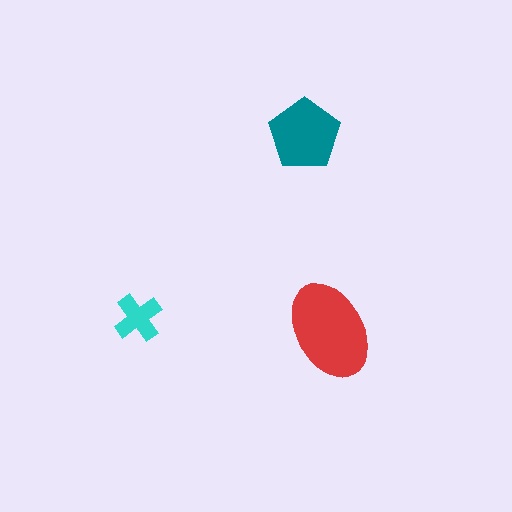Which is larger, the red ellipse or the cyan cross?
The red ellipse.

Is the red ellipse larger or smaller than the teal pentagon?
Larger.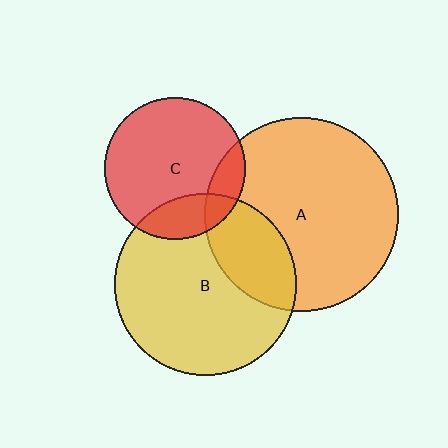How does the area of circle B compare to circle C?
Approximately 1.6 times.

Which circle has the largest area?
Circle A (orange).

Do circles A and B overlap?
Yes.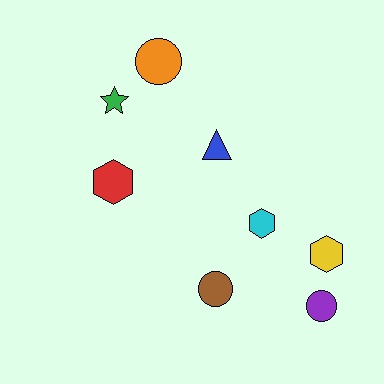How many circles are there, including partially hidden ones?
There are 3 circles.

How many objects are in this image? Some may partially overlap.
There are 8 objects.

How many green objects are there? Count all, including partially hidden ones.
There is 1 green object.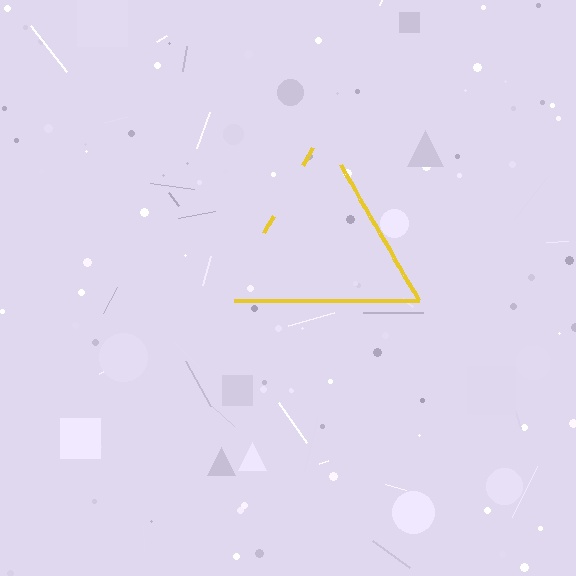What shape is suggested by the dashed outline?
The dashed outline suggests a triangle.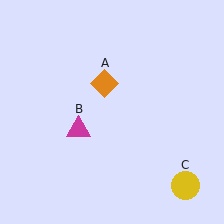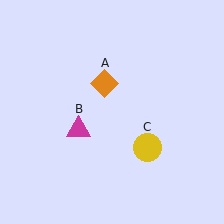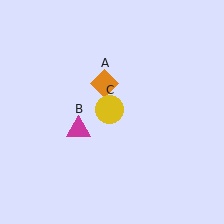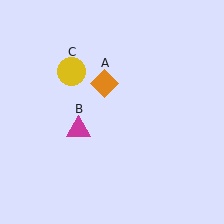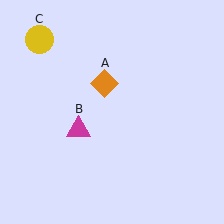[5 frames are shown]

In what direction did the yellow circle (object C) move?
The yellow circle (object C) moved up and to the left.